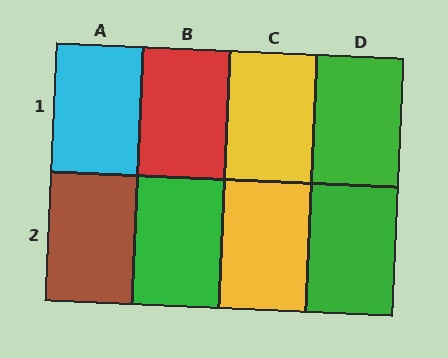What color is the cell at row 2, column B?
Green.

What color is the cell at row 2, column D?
Green.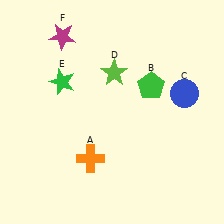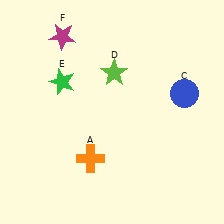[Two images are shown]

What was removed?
The green pentagon (B) was removed in Image 2.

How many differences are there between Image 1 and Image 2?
There is 1 difference between the two images.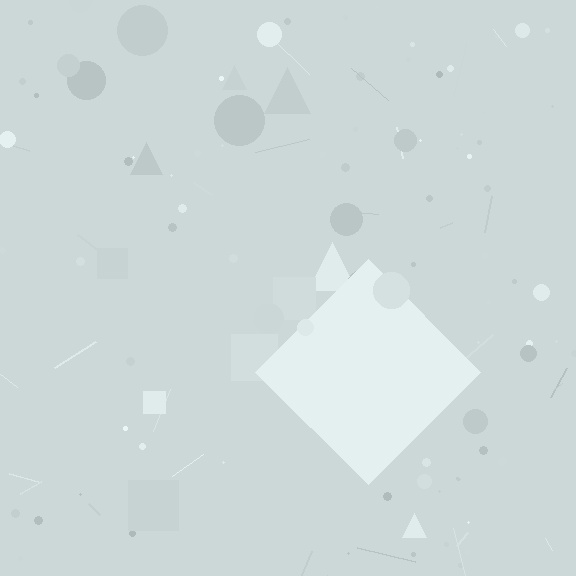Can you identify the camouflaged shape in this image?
The camouflaged shape is a diamond.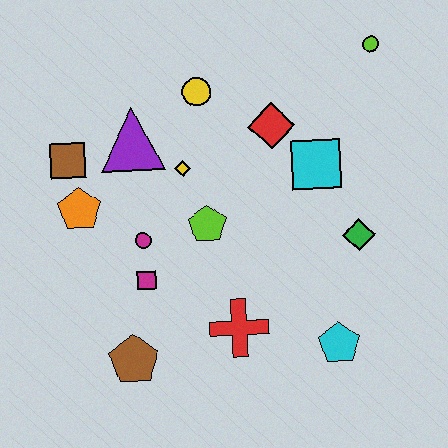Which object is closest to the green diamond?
The cyan square is closest to the green diamond.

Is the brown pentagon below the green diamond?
Yes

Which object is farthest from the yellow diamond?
The cyan pentagon is farthest from the yellow diamond.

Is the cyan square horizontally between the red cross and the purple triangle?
No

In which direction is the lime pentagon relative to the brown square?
The lime pentagon is to the right of the brown square.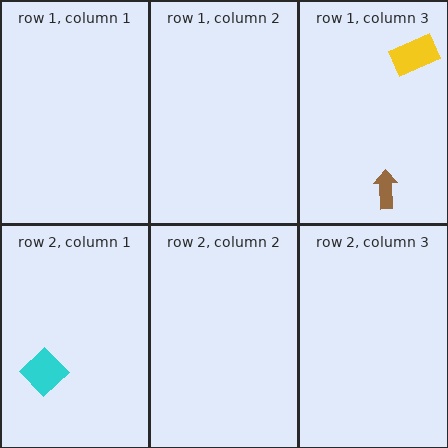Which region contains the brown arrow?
The row 1, column 3 region.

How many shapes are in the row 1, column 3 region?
2.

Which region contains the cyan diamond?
The row 2, column 1 region.